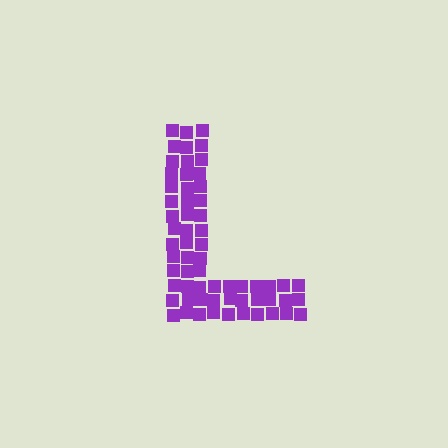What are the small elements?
The small elements are squares.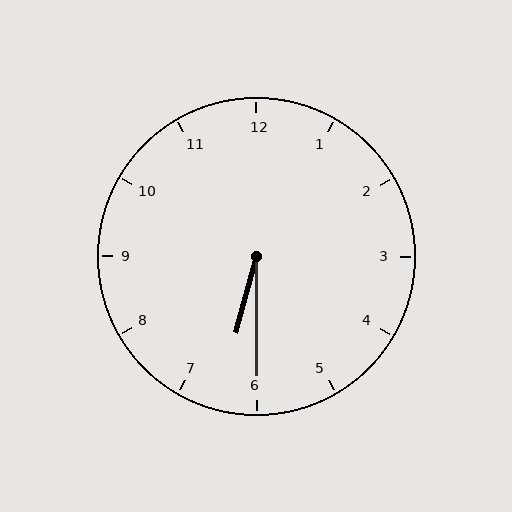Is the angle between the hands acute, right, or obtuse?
It is acute.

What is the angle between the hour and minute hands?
Approximately 15 degrees.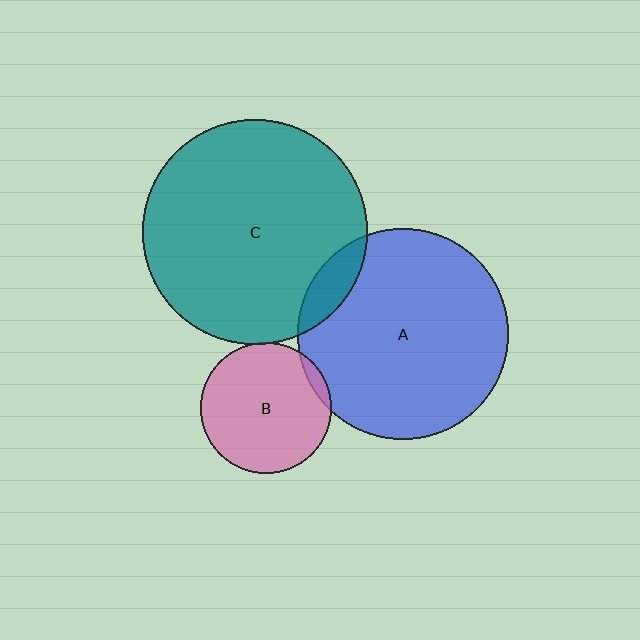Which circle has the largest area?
Circle C (teal).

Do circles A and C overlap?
Yes.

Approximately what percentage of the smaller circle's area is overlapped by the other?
Approximately 10%.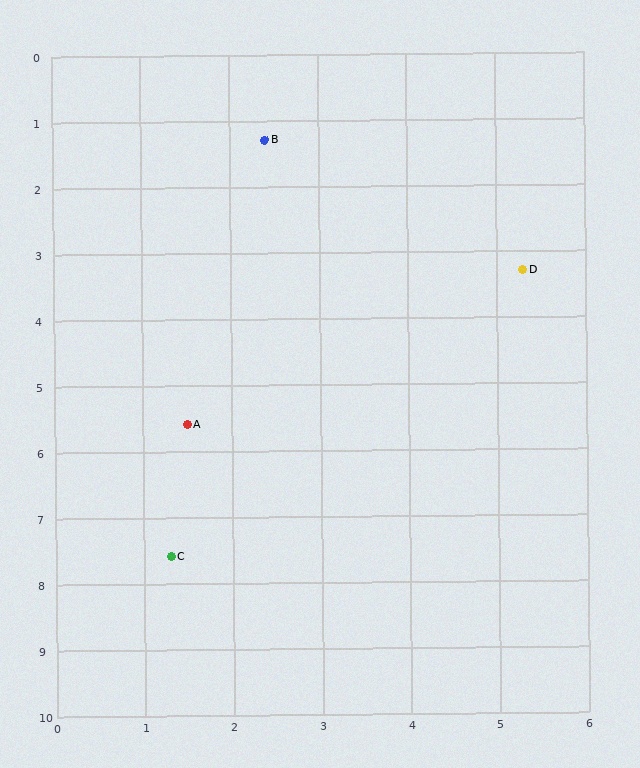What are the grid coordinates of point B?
Point B is at approximately (2.4, 1.3).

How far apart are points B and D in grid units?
Points B and D are about 3.5 grid units apart.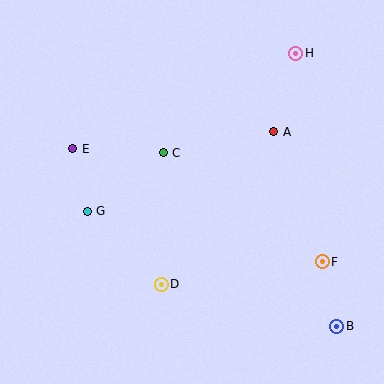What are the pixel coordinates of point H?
Point H is at (296, 53).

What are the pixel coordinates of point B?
Point B is at (337, 326).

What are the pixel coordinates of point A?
Point A is at (274, 132).